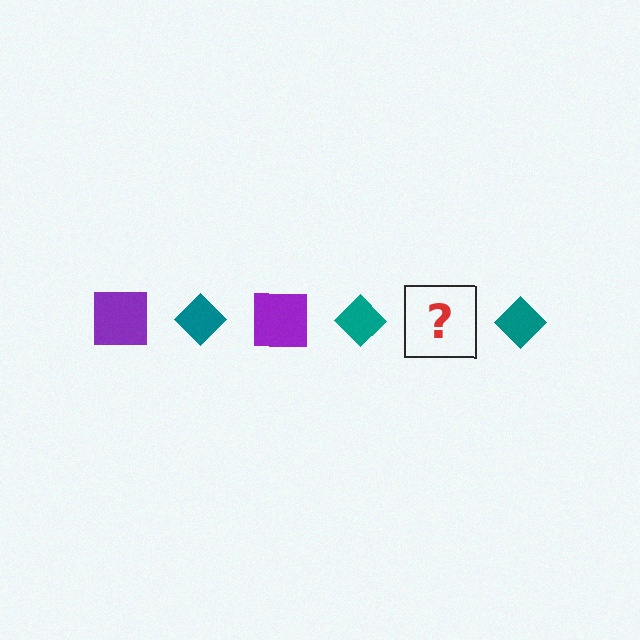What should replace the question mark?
The question mark should be replaced with a purple square.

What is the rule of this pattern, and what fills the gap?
The rule is that the pattern alternates between purple square and teal diamond. The gap should be filled with a purple square.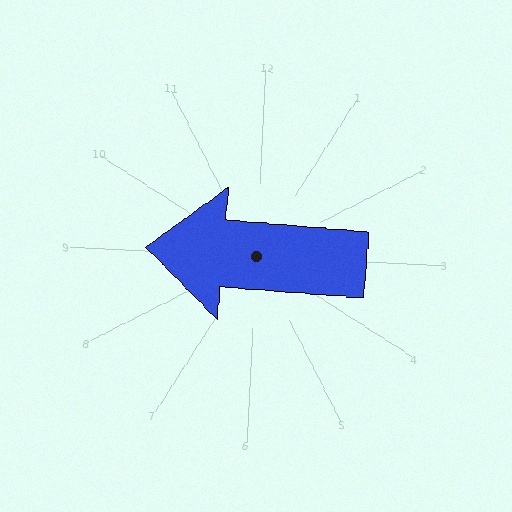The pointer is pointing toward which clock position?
Roughly 9 o'clock.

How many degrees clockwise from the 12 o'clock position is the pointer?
Approximately 272 degrees.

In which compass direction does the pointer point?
West.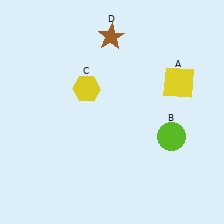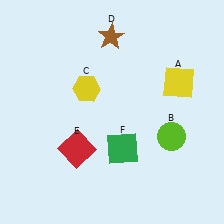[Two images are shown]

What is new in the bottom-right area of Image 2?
A green square (F) was added in the bottom-right area of Image 2.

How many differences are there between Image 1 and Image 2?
There are 2 differences between the two images.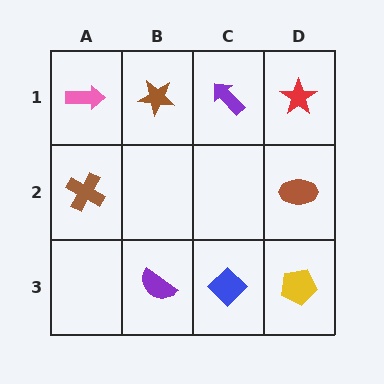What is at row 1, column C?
A purple arrow.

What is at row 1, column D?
A red star.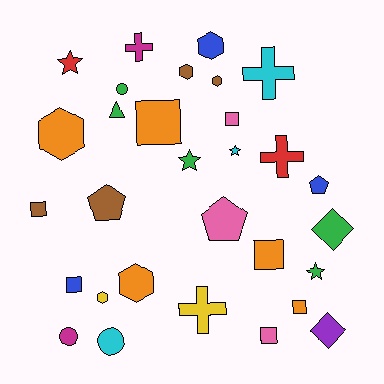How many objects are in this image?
There are 30 objects.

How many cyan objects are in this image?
There are 3 cyan objects.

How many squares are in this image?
There are 7 squares.